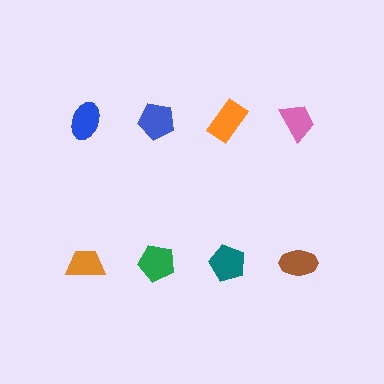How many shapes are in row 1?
4 shapes.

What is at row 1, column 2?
A blue pentagon.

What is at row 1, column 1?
A blue ellipse.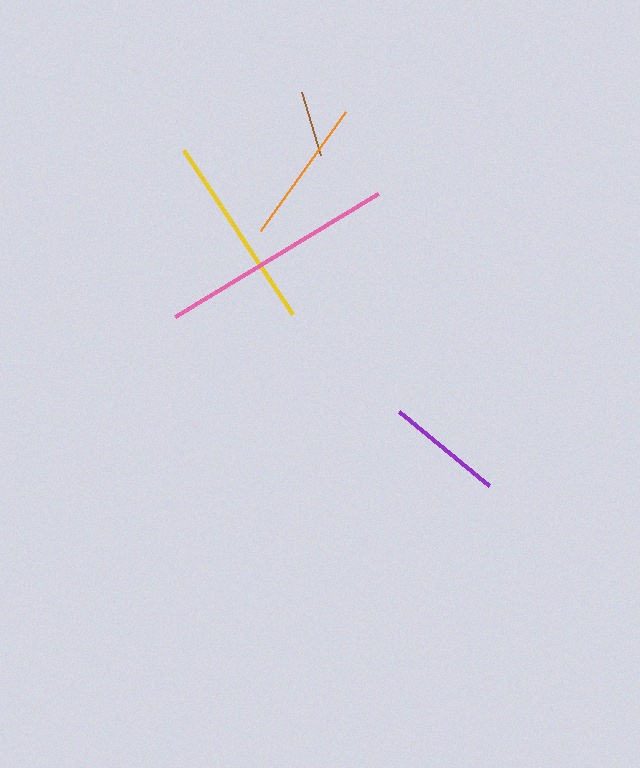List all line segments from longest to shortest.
From longest to shortest: pink, yellow, orange, purple, brown.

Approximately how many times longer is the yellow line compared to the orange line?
The yellow line is approximately 1.3 times the length of the orange line.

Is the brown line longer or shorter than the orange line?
The orange line is longer than the brown line.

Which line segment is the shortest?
The brown line is the shortest at approximately 66 pixels.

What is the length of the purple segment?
The purple segment is approximately 117 pixels long.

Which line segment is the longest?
The pink line is the longest at approximately 238 pixels.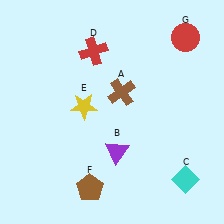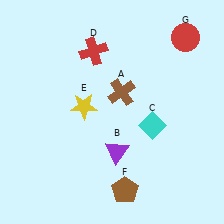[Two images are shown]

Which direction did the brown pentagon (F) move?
The brown pentagon (F) moved right.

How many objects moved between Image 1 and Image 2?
2 objects moved between the two images.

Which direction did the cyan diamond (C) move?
The cyan diamond (C) moved up.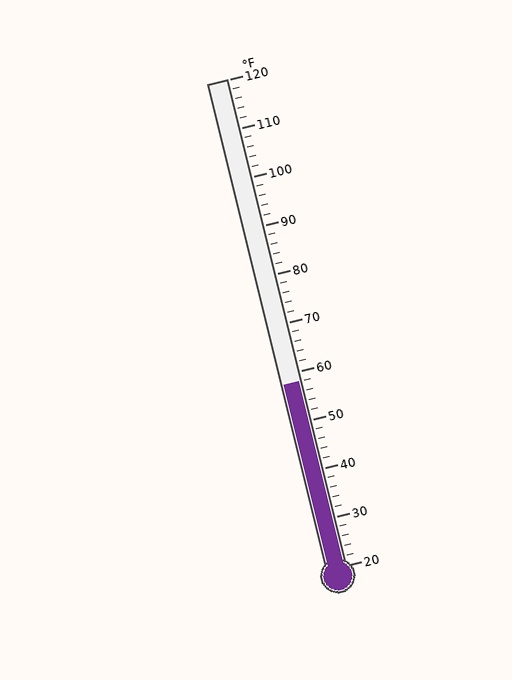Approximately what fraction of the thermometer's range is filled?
The thermometer is filled to approximately 40% of its range.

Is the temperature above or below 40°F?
The temperature is above 40°F.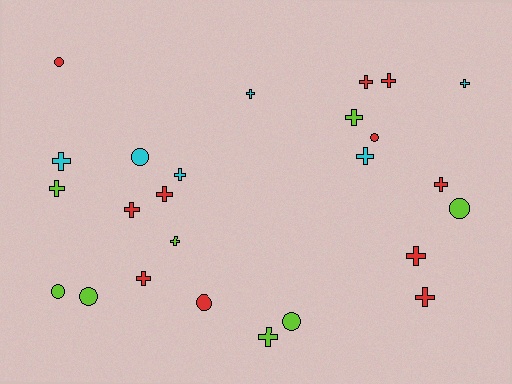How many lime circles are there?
There are 4 lime circles.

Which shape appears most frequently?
Cross, with 17 objects.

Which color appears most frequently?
Red, with 11 objects.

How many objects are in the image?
There are 25 objects.